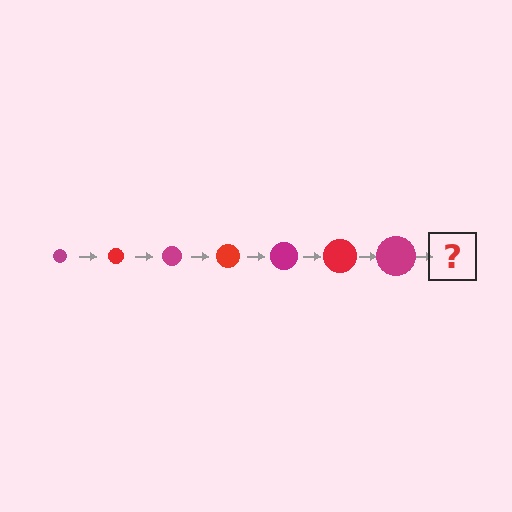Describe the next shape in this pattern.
It should be a red circle, larger than the previous one.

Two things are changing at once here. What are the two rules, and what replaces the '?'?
The two rules are that the circle grows larger each step and the color cycles through magenta and red. The '?' should be a red circle, larger than the previous one.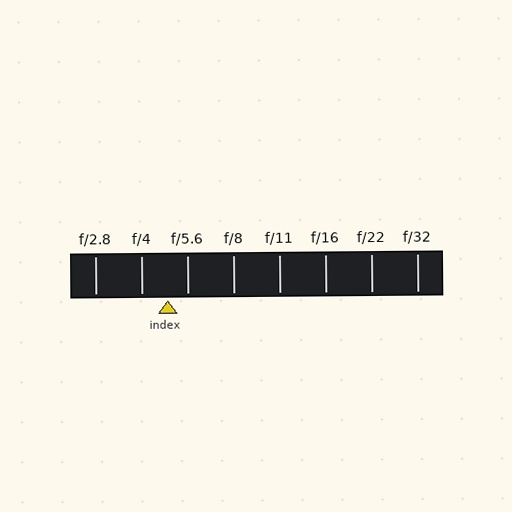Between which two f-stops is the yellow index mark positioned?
The index mark is between f/4 and f/5.6.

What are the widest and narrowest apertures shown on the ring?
The widest aperture shown is f/2.8 and the narrowest is f/32.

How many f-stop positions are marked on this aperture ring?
There are 8 f-stop positions marked.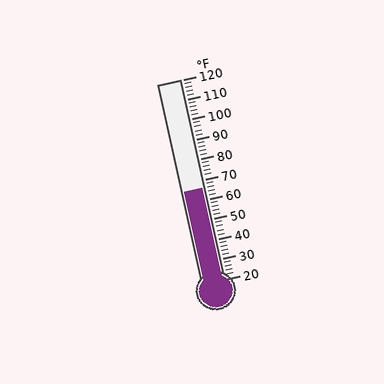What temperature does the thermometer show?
The thermometer shows approximately 66°F.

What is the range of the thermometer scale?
The thermometer scale ranges from 20°F to 120°F.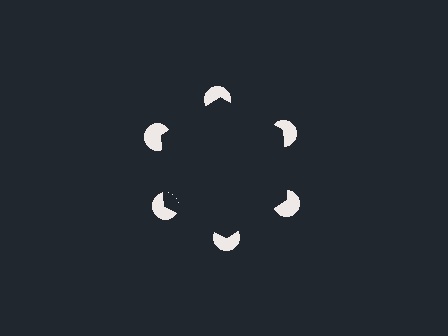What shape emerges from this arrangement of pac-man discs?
An illusory hexagon — its edges are inferred from the aligned wedge cuts in the pac-man discs, not physically drawn.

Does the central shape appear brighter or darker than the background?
It typically appears slightly darker than the background, even though no actual brightness change is drawn.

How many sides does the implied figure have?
6 sides.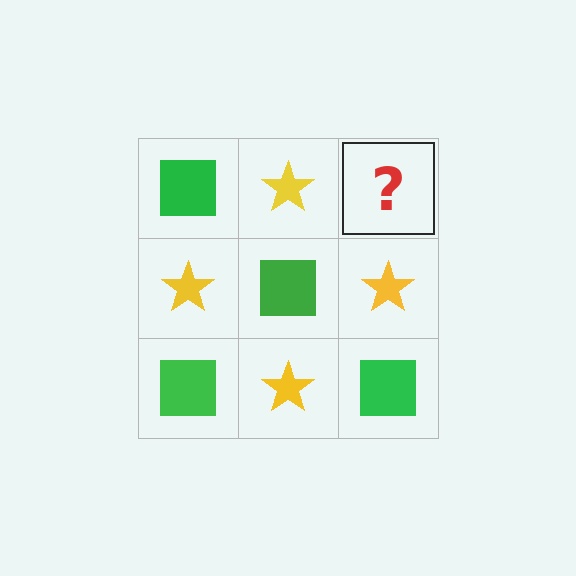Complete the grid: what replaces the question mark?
The question mark should be replaced with a green square.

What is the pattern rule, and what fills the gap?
The rule is that it alternates green square and yellow star in a checkerboard pattern. The gap should be filled with a green square.